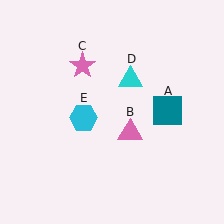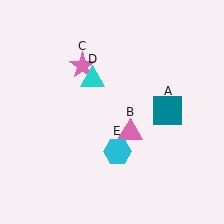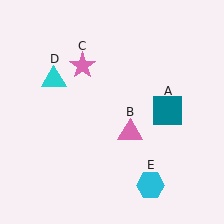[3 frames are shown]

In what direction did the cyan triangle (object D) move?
The cyan triangle (object D) moved left.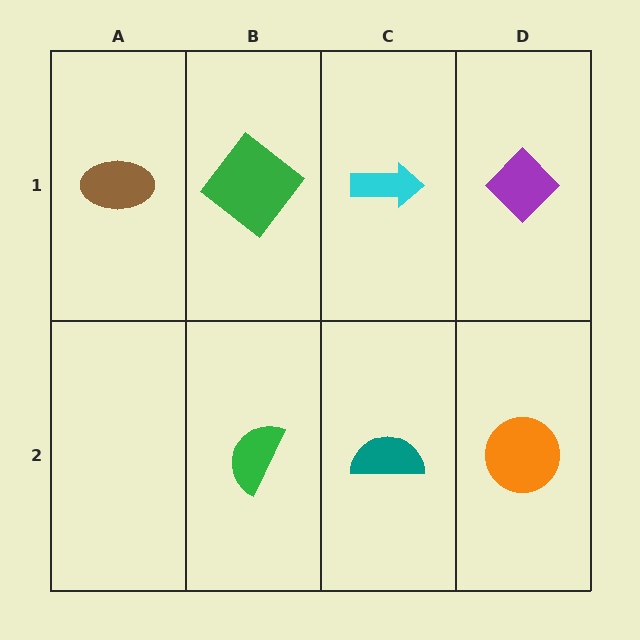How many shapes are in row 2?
3 shapes.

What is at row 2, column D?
An orange circle.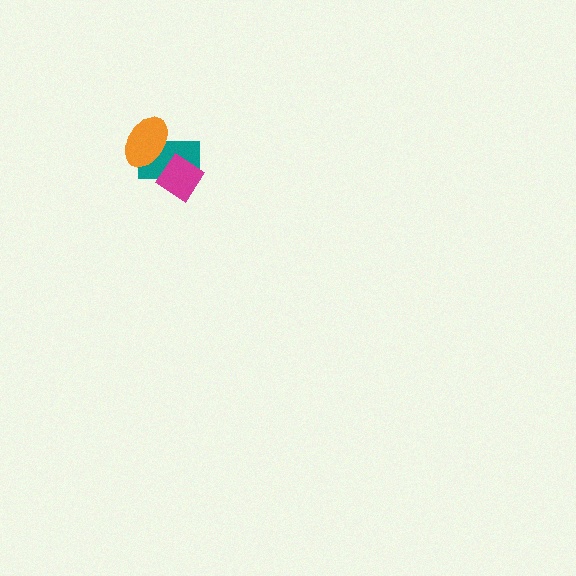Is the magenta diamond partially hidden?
No, no other shape covers it.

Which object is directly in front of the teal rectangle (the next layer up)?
The magenta diamond is directly in front of the teal rectangle.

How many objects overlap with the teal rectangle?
2 objects overlap with the teal rectangle.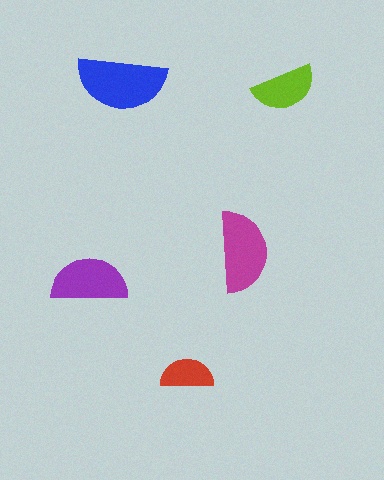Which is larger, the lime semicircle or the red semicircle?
The lime one.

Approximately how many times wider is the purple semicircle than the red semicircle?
About 1.5 times wider.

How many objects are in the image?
There are 5 objects in the image.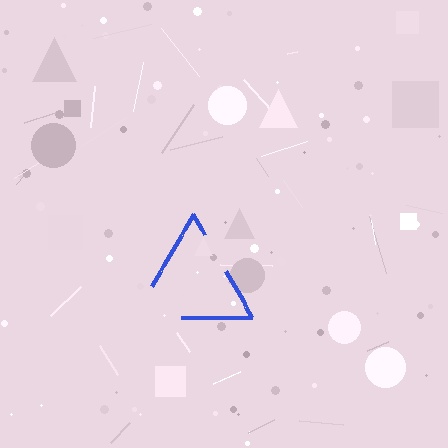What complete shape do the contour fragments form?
The contour fragments form a triangle.